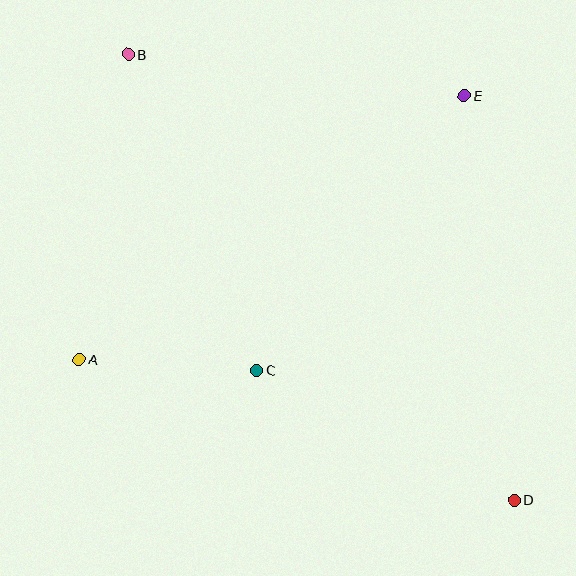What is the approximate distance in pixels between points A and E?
The distance between A and E is approximately 467 pixels.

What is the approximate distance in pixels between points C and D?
The distance between C and D is approximately 288 pixels.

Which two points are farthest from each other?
Points B and D are farthest from each other.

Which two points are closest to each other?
Points A and C are closest to each other.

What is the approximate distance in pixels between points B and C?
The distance between B and C is approximately 341 pixels.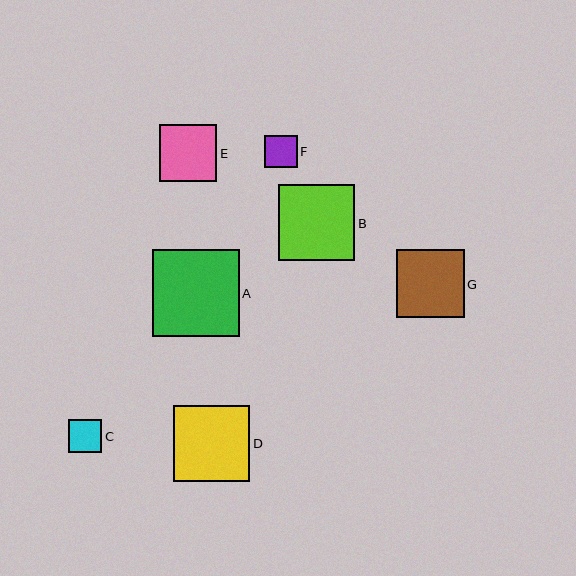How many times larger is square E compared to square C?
Square E is approximately 1.7 times the size of square C.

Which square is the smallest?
Square F is the smallest with a size of approximately 32 pixels.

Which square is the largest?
Square A is the largest with a size of approximately 87 pixels.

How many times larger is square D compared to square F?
Square D is approximately 2.3 times the size of square F.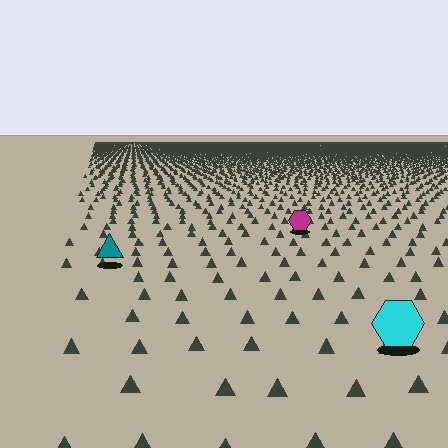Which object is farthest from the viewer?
The magenta hexagon is farthest from the viewer. It appears smaller and the ground texture around it is denser.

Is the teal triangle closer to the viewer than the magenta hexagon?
Yes. The teal triangle is closer — you can tell from the texture gradient: the ground texture is coarser near it.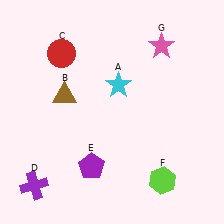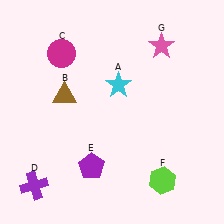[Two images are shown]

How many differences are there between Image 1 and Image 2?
There is 1 difference between the two images.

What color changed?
The circle (C) changed from red in Image 1 to magenta in Image 2.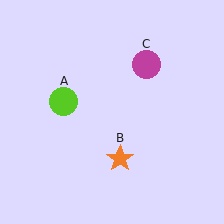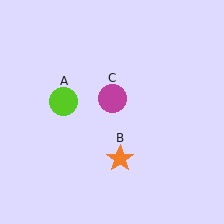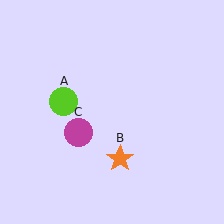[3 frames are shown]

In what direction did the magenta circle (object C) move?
The magenta circle (object C) moved down and to the left.